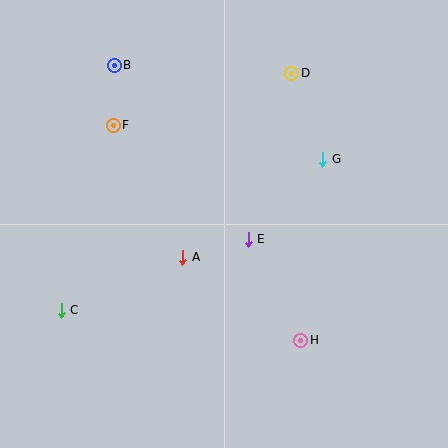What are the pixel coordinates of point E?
Point E is at (248, 239).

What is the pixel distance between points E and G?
The distance between E and G is 109 pixels.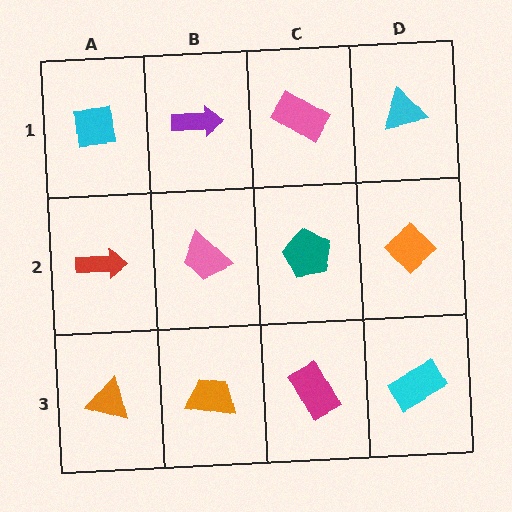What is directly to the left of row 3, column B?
An orange triangle.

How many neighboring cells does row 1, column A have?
2.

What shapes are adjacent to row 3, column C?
A teal pentagon (row 2, column C), an orange trapezoid (row 3, column B), a cyan rectangle (row 3, column D).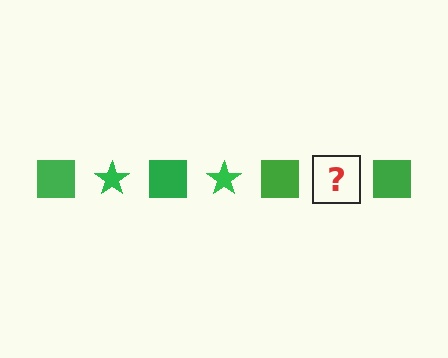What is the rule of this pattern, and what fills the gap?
The rule is that the pattern cycles through square, star shapes in green. The gap should be filled with a green star.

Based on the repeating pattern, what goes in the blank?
The blank should be a green star.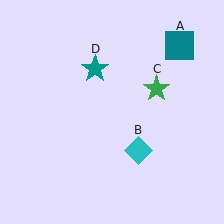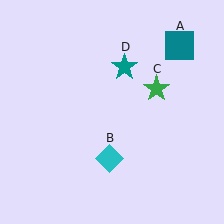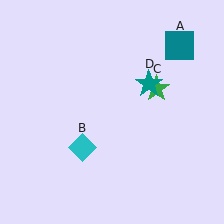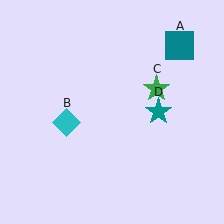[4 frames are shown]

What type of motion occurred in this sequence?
The cyan diamond (object B), teal star (object D) rotated clockwise around the center of the scene.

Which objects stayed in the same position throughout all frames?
Teal square (object A) and green star (object C) remained stationary.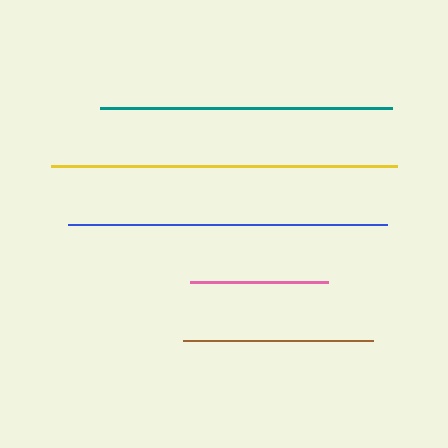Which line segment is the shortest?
The pink line is the shortest at approximately 138 pixels.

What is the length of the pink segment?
The pink segment is approximately 138 pixels long.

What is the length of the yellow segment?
The yellow segment is approximately 346 pixels long.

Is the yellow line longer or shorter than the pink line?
The yellow line is longer than the pink line.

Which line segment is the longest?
The yellow line is the longest at approximately 346 pixels.